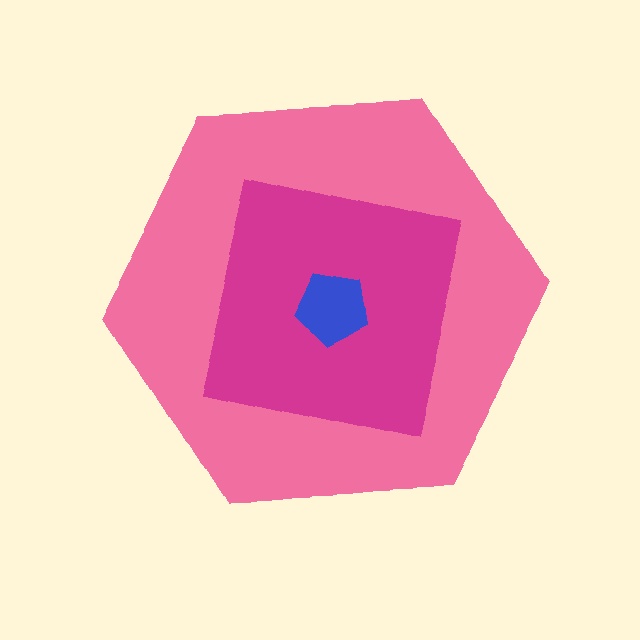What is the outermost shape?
The pink hexagon.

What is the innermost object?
The blue pentagon.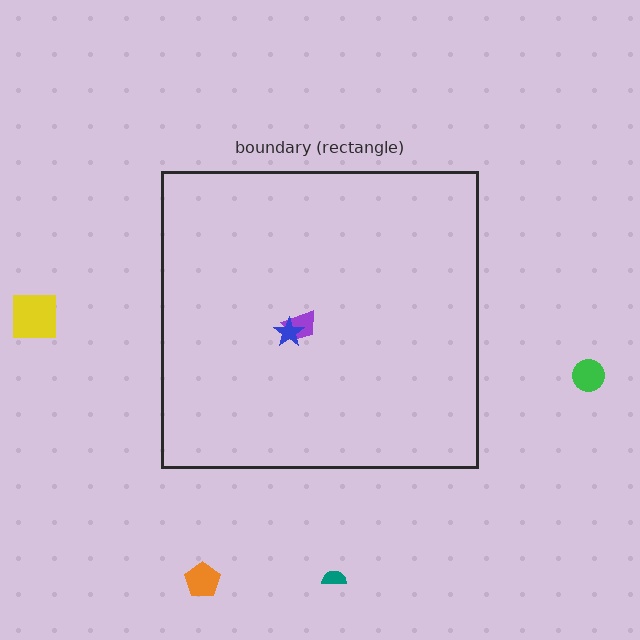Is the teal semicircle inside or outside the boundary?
Outside.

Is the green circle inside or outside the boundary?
Outside.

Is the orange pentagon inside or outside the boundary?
Outside.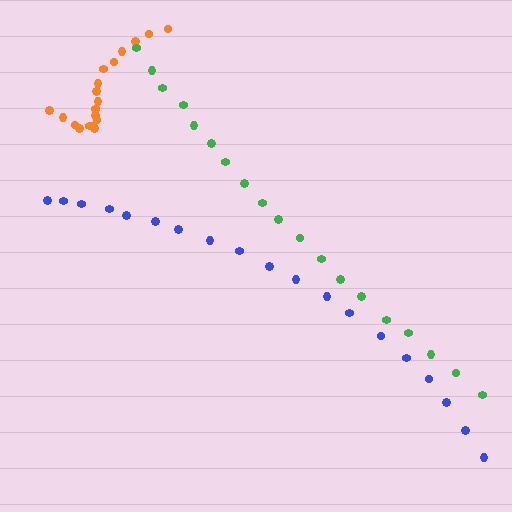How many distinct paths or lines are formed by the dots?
There are 3 distinct paths.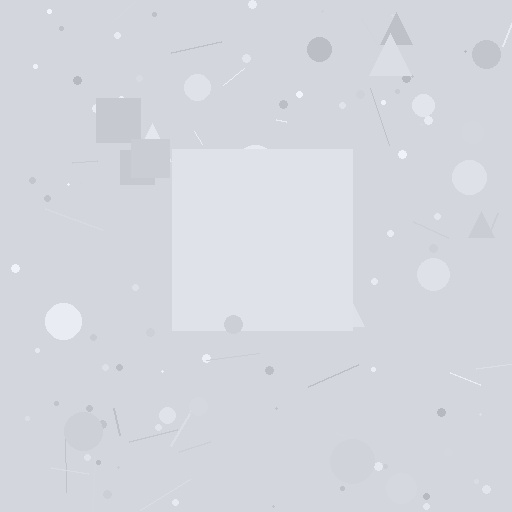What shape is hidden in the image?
A square is hidden in the image.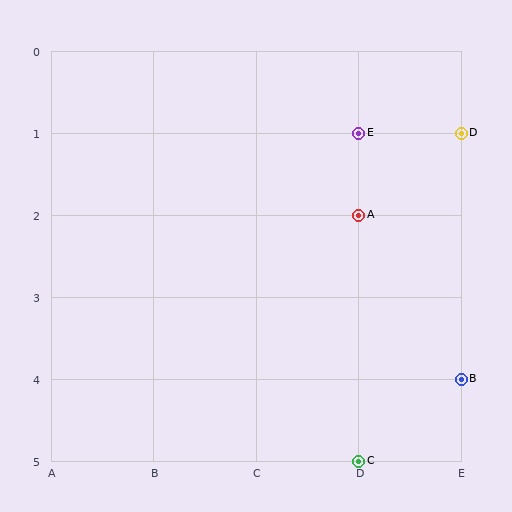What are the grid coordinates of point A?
Point A is at grid coordinates (D, 2).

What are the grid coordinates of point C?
Point C is at grid coordinates (D, 5).